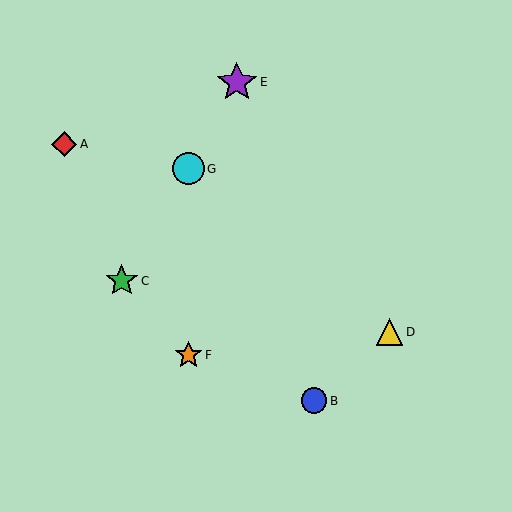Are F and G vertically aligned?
Yes, both are at x≈189.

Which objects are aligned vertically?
Objects F, G are aligned vertically.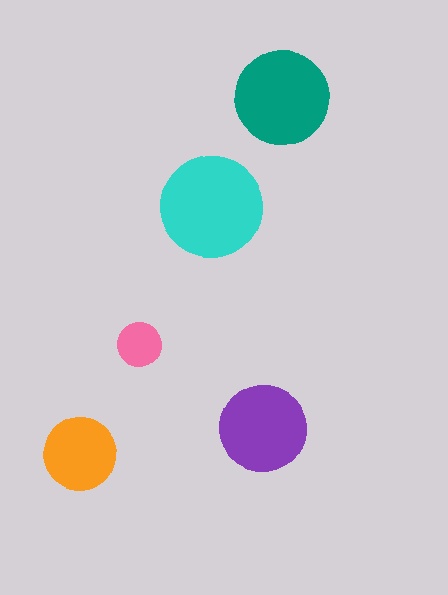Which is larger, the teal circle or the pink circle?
The teal one.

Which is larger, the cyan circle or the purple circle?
The cyan one.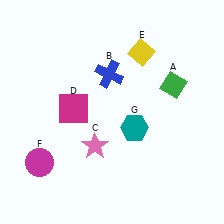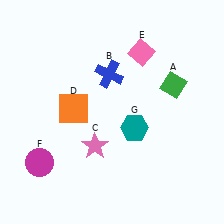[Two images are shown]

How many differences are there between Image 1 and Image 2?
There are 2 differences between the two images.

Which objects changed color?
D changed from magenta to orange. E changed from yellow to pink.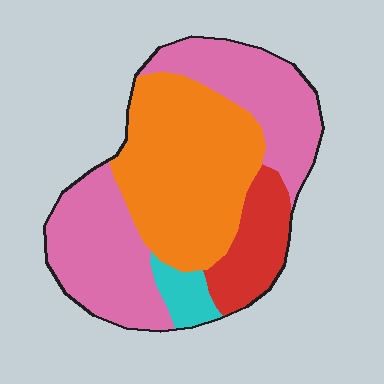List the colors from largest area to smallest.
From largest to smallest: pink, orange, red, cyan.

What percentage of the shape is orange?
Orange takes up between a quarter and a half of the shape.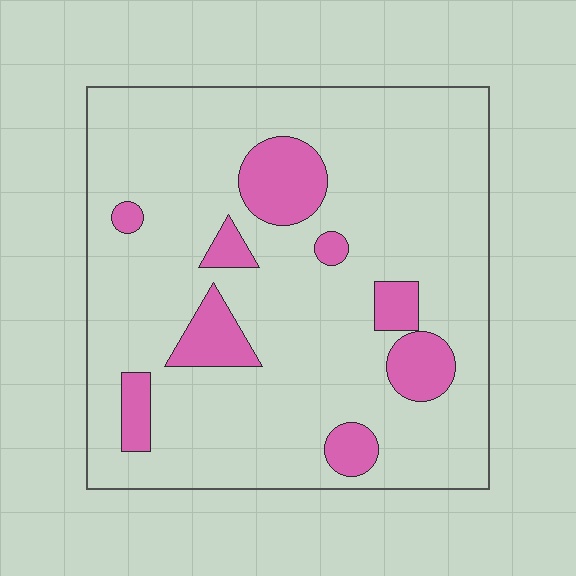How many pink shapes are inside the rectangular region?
9.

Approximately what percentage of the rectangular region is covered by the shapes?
Approximately 15%.